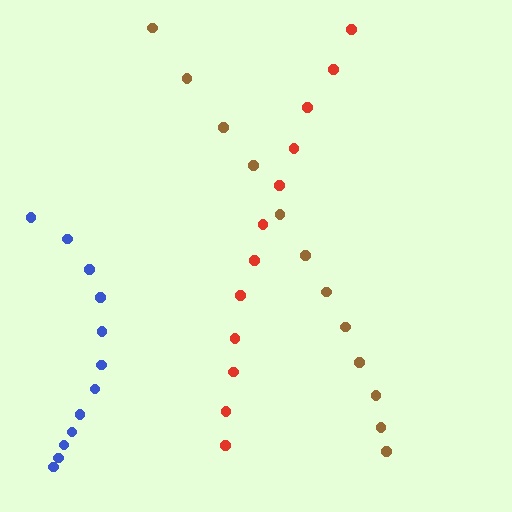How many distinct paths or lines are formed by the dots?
There are 3 distinct paths.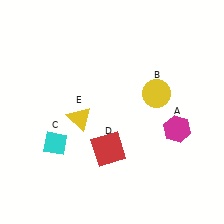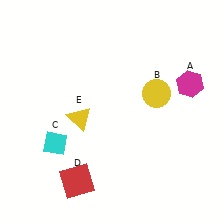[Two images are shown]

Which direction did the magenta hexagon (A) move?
The magenta hexagon (A) moved up.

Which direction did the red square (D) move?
The red square (D) moved down.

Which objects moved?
The objects that moved are: the magenta hexagon (A), the red square (D).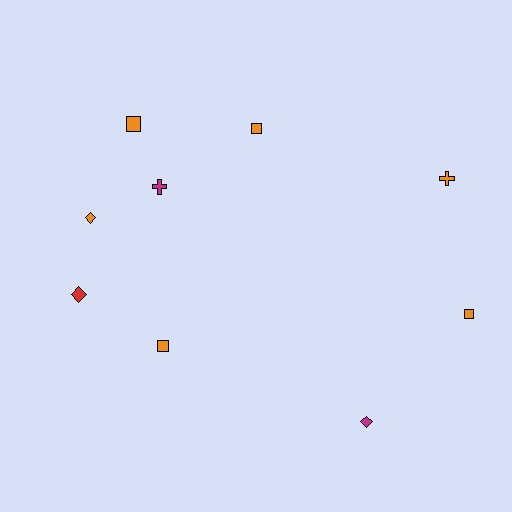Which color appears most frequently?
Orange, with 6 objects.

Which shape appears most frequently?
Square, with 4 objects.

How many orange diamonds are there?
There is 1 orange diamond.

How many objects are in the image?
There are 9 objects.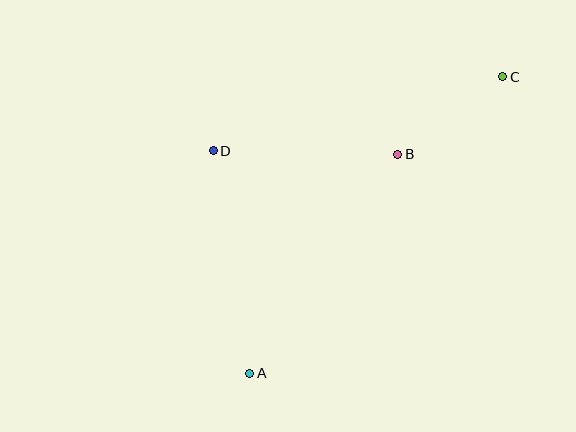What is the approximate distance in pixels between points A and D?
The distance between A and D is approximately 225 pixels.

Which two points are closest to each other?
Points B and C are closest to each other.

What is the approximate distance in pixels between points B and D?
The distance between B and D is approximately 185 pixels.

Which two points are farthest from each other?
Points A and C are farthest from each other.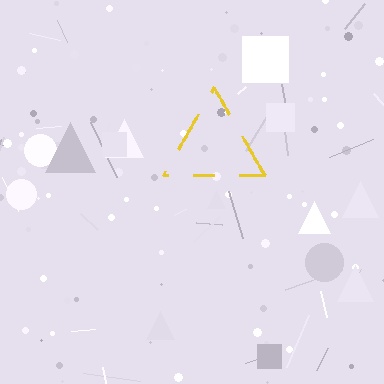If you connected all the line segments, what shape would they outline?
They would outline a triangle.